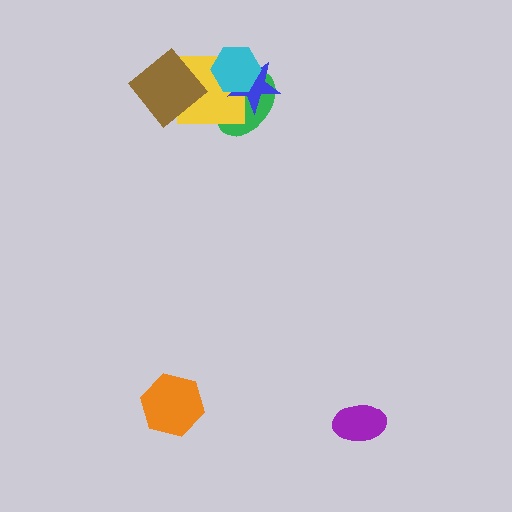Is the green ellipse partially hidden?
Yes, it is partially covered by another shape.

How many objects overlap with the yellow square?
4 objects overlap with the yellow square.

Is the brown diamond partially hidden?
No, no other shape covers it.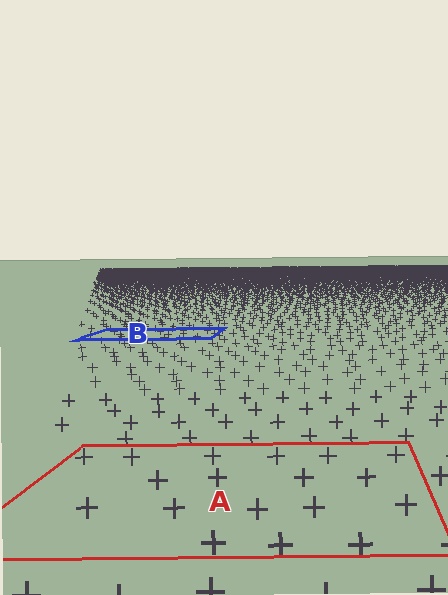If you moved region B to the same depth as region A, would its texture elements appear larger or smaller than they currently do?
They would appear larger. At a closer depth, the same texture elements are projected at a bigger on-screen size.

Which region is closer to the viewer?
Region A is closer. The texture elements there are larger and more spread out.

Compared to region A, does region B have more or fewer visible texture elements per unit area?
Region B has more texture elements per unit area — they are packed more densely because it is farther away.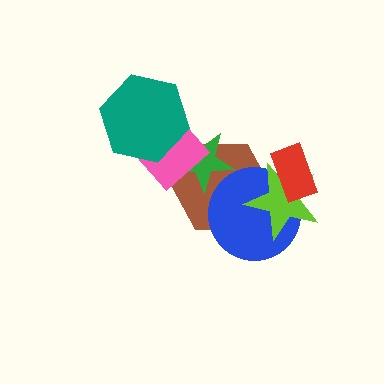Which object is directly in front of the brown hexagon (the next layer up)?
The green star is directly in front of the brown hexagon.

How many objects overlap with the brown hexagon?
4 objects overlap with the brown hexagon.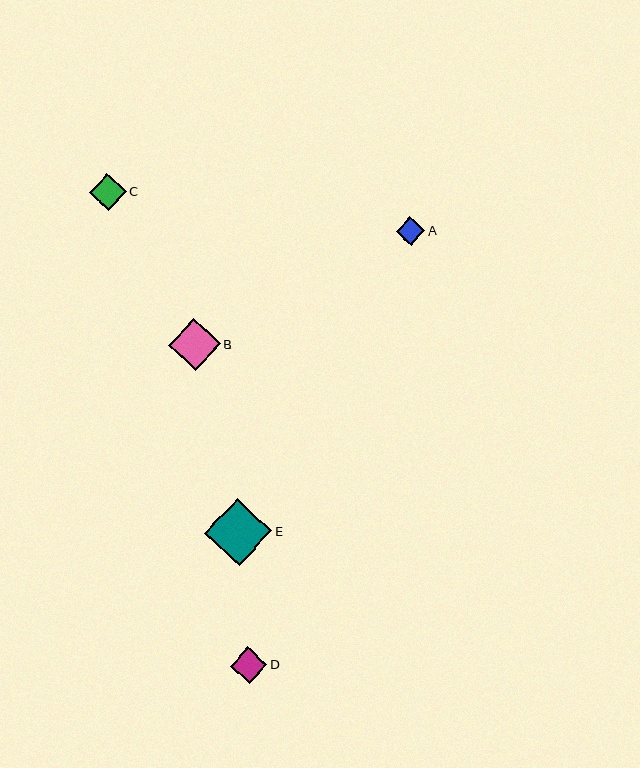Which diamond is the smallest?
Diamond A is the smallest with a size of approximately 28 pixels.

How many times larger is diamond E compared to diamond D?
Diamond E is approximately 1.8 times the size of diamond D.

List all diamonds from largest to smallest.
From largest to smallest: E, B, C, D, A.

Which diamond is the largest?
Diamond E is the largest with a size of approximately 67 pixels.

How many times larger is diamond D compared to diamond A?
Diamond D is approximately 1.3 times the size of diamond A.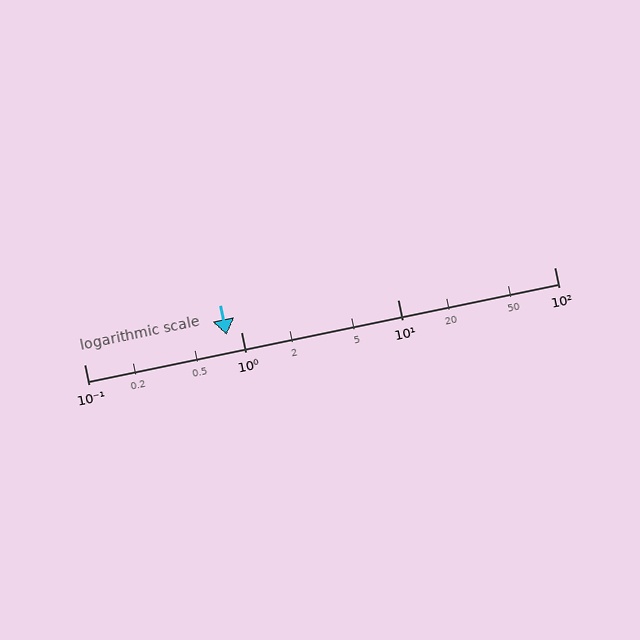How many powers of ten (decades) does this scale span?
The scale spans 3 decades, from 0.1 to 100.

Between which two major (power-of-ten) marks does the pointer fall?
The pointer is between 0.1 and 1.